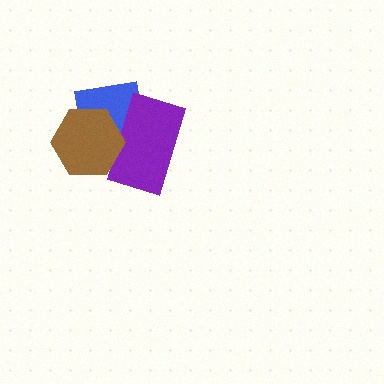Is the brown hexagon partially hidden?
No, no other shape covers it.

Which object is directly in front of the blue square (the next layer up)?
The purple rectangle is directly in front of the blue square.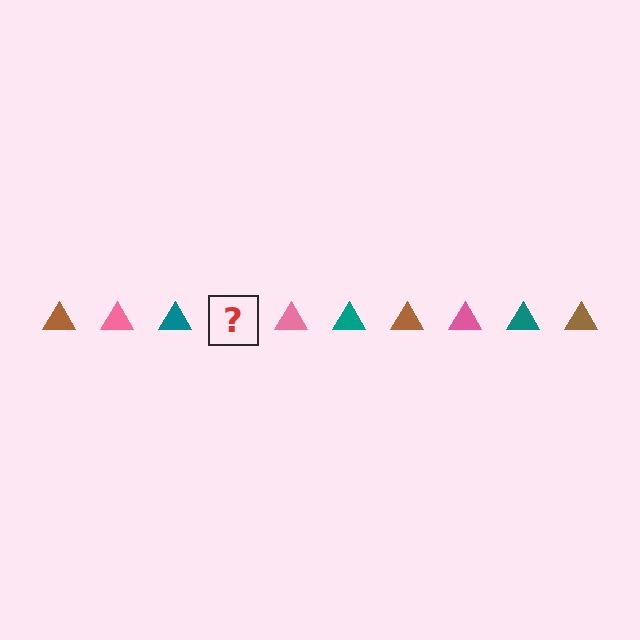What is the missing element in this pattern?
The missing element is a brown triangle.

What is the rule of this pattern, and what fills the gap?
The rule is that the pattern cycles through brown, pink, teal triangles. The gap should be filled with a brown triangle.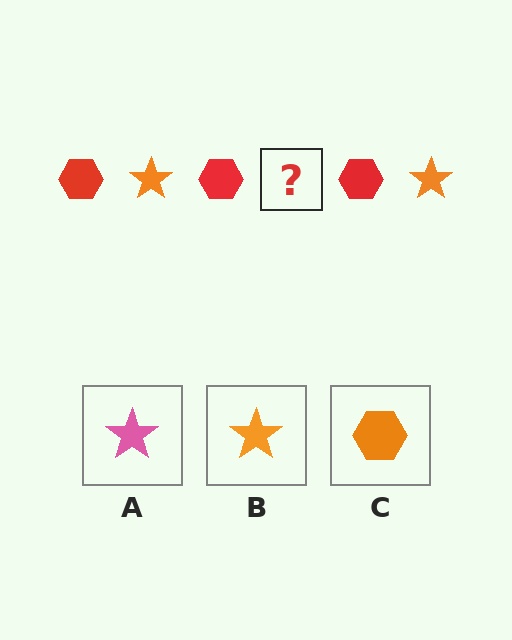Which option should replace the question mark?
Option B.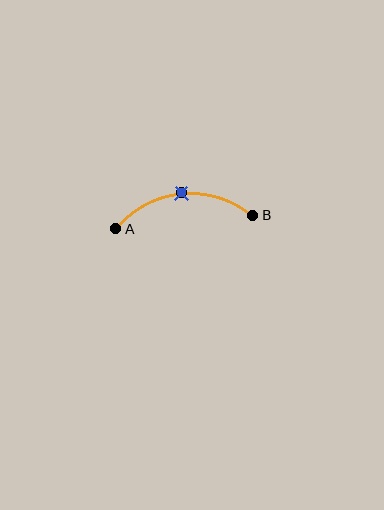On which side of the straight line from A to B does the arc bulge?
The arc bulges above the straight line connecting A and B.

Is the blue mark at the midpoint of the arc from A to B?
Yes. The blue mark lies on the arc at equal arc-length from both A and B — it is the arc midpoint.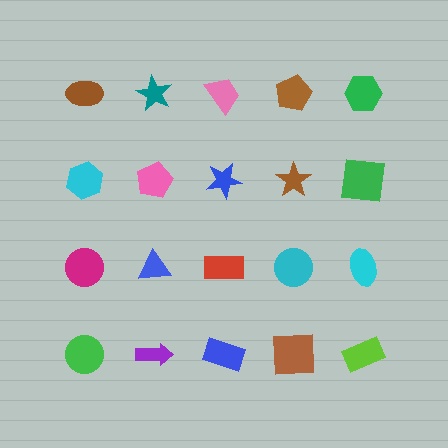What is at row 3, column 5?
A cyan ellipse.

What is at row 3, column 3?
A red rectangle.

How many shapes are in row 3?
5 shapes.